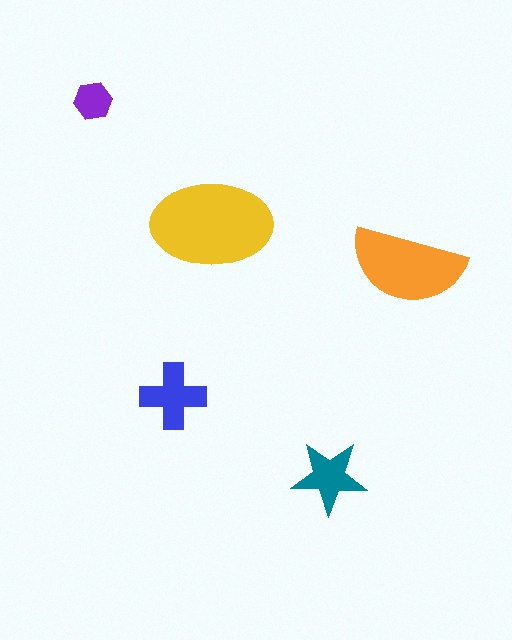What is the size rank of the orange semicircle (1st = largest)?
2nd.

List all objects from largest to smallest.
The yellow ellipse, the orange semicircle, the blue cross, the teal star, the purple hexagon.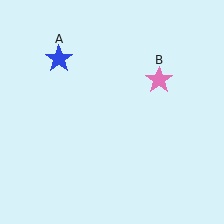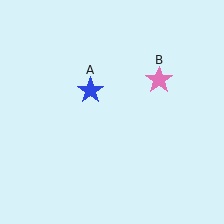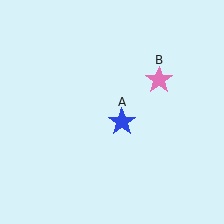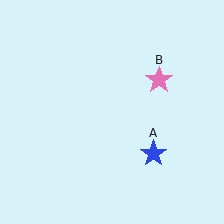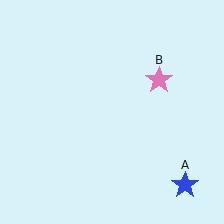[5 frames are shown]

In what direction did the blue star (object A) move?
The blue star (object A) moved down and to the right.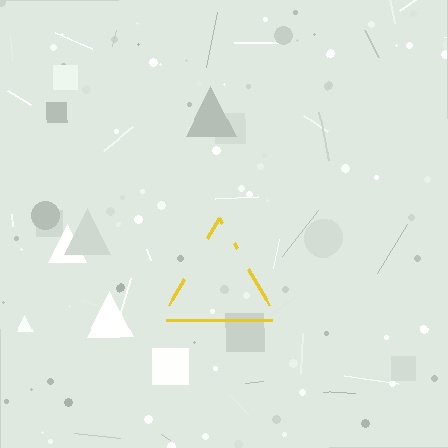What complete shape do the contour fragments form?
The contour fragments form a triangle.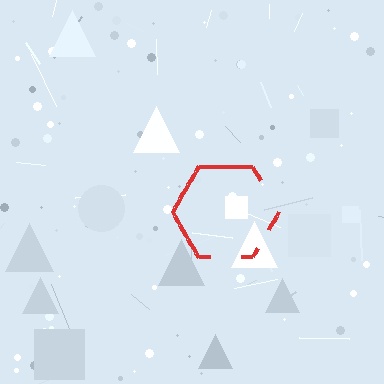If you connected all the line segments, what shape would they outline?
They would outline a hexagon.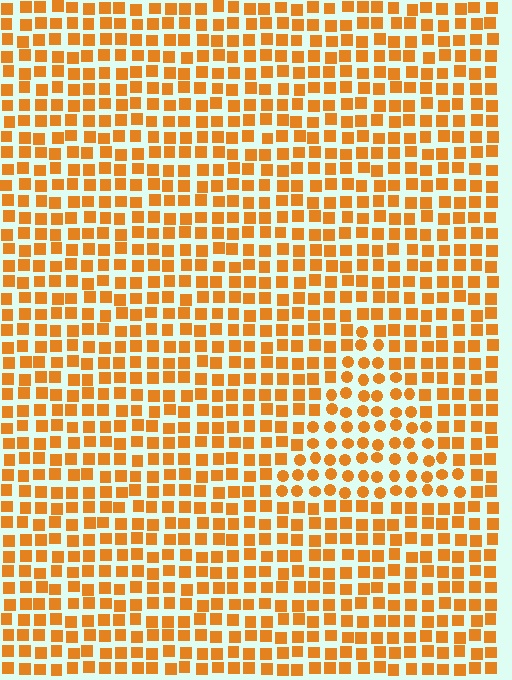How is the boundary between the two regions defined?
The boundary is defined by a change in element shape: circles inside vs. squares outside. All elements share the same color and spacing.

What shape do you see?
I see a triangle.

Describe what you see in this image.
The image is filled with small orange elements arranged in a uniform grid. A triangle-shaped region contains circles, while the surrounding area contains squares. The boundary is defined purely by the change in element shape.